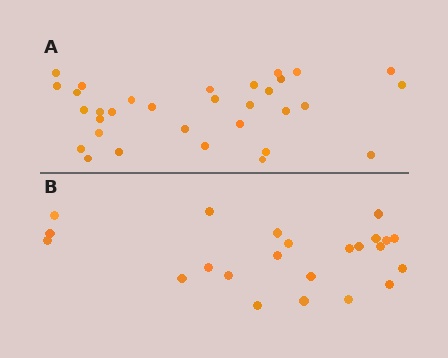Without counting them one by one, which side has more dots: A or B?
Region A (the top region) has more dots.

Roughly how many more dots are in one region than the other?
Region A has roughly 8 or so more dots than region B.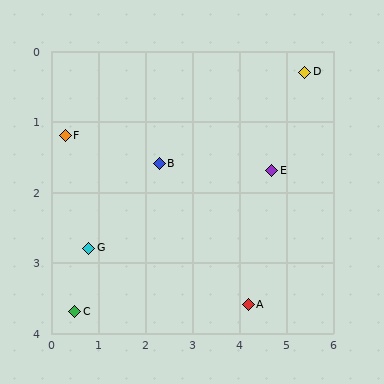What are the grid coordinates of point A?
Point A is at approximately (4.2, 3.6).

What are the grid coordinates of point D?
Point D is at approximately (5.4, 0.3).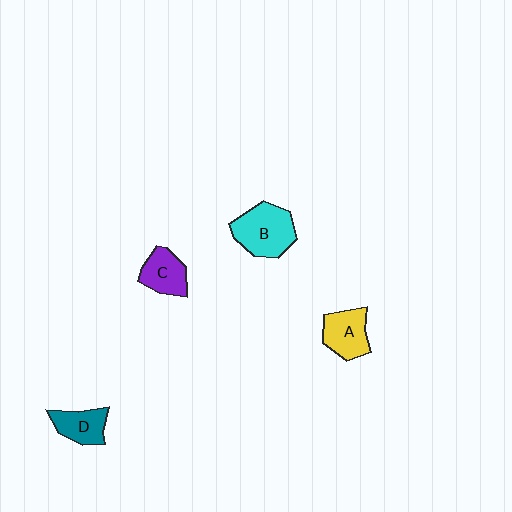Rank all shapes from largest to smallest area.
From largest to smallest: B (cyan), A (yellow), C (purple), D (teal).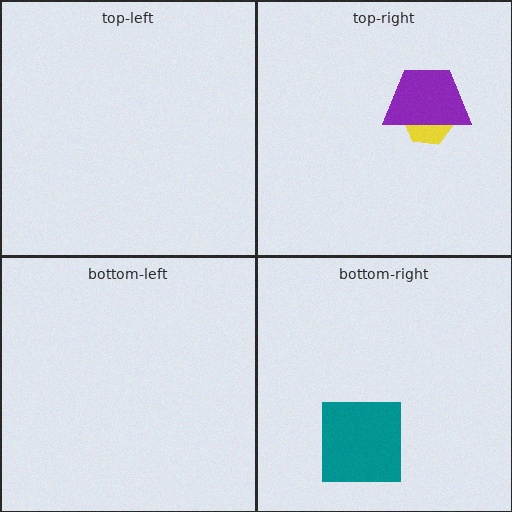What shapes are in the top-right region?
The yellow hexagon, the purple trapezoid.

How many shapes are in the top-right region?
2.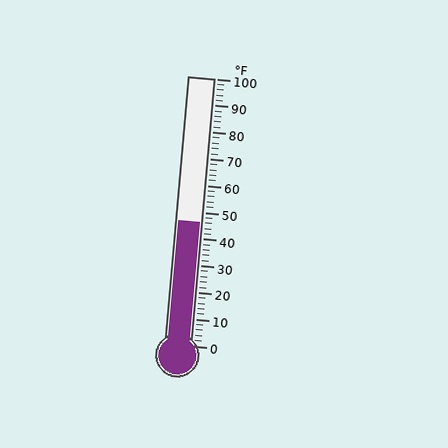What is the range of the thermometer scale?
The thermometer scale ranges from 0°F to 100°F.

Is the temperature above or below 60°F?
The temperature is below 60°F.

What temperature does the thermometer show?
The thermometer shows approximately 46°F.